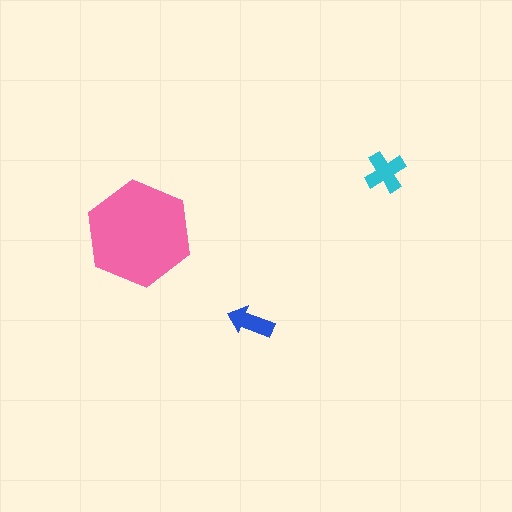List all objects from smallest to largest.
The blue arrow, the cyan cross, the pink hexagon.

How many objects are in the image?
There are 3 objects in the image.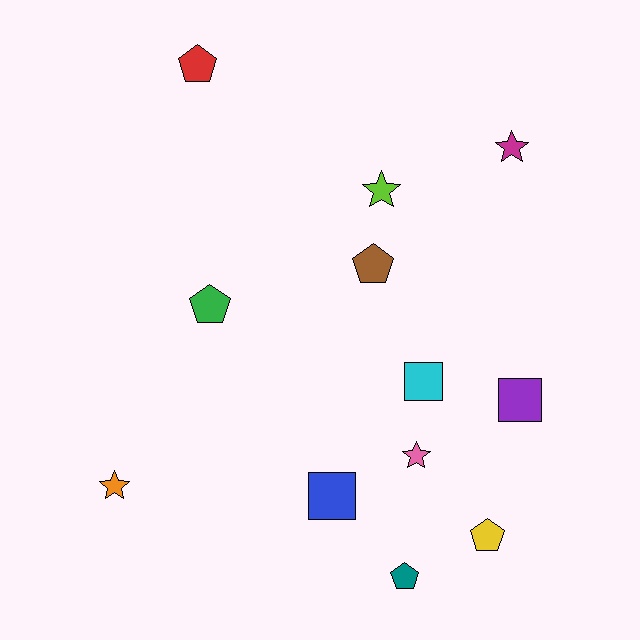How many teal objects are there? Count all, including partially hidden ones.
There is 1 teal object.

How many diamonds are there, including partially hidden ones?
There are no diamonds.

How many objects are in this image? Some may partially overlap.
There are 12 objects.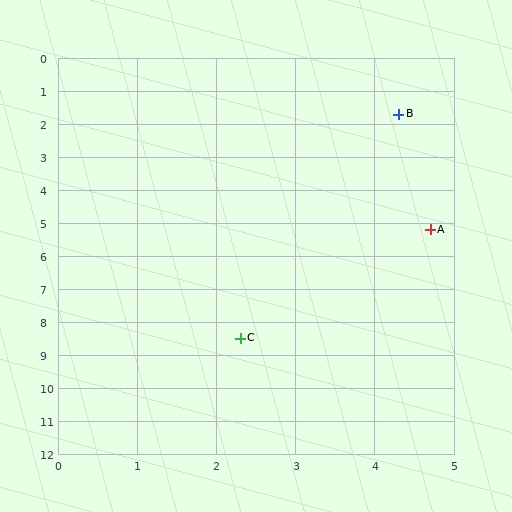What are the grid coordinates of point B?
Point B is at approximately (4.3, 1.7).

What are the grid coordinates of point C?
Point C is at approximately (2.3, 8.5).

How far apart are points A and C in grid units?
Points A and C are about 4.1 grid units apart.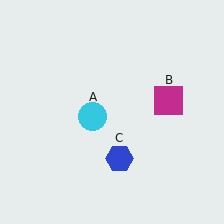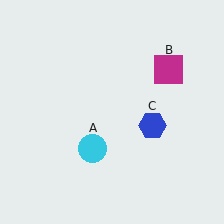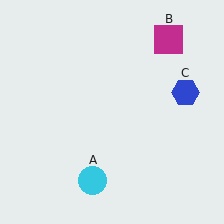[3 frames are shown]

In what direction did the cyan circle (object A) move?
The cyan circle (object A) moved down.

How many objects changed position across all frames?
3 objects changed position: cyan circle (object A), magenta square (object B), blue hexagon (object C).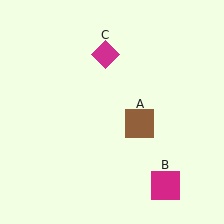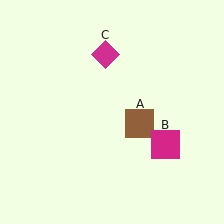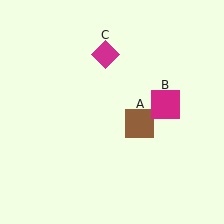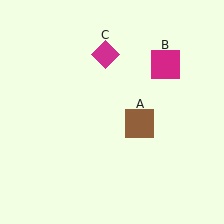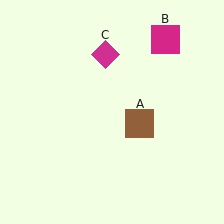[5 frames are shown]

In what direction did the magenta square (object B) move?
The magenta square (object B) moved up.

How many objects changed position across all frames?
1 object changed position: magenta square (object B).